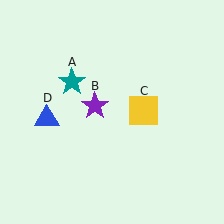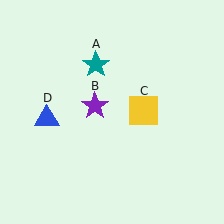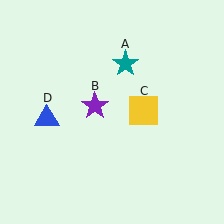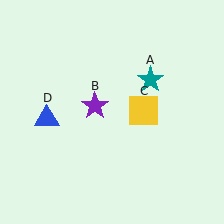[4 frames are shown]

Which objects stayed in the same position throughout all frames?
Purple star (object B) and yellow square (object C) and blue triangle (object D) remained stationary.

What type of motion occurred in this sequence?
The teal star (object A) rotated clockwise around the center of the scene.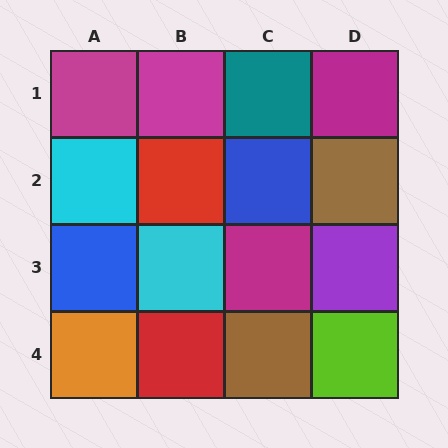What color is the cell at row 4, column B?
Red.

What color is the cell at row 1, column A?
Magenta.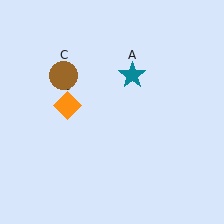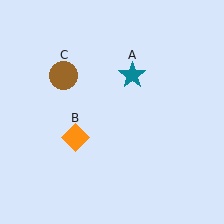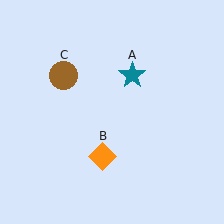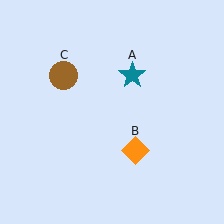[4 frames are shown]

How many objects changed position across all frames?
1 object changed position: orange diamond (object B).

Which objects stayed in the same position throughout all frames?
Teal star (object A) and brown circle (object C) remained stationary.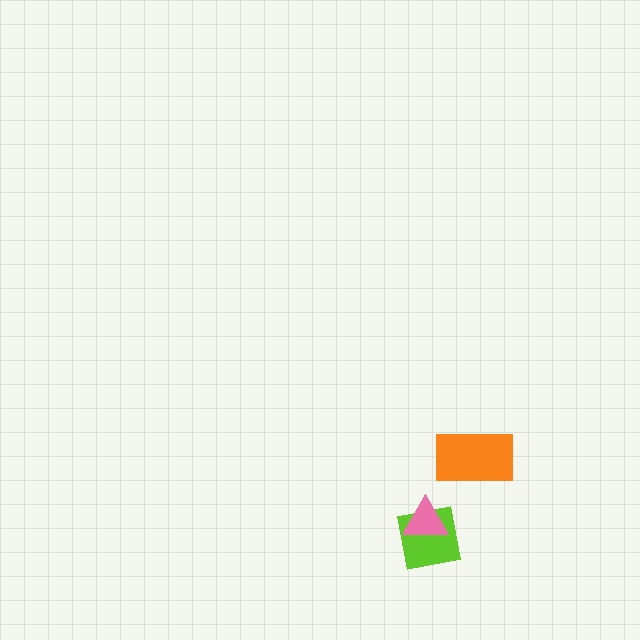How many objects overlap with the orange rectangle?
0 objects overlap with the orange rectangle.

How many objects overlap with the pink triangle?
1 object overlaps with the pink triangle.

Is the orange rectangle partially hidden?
No, no other shape covers it.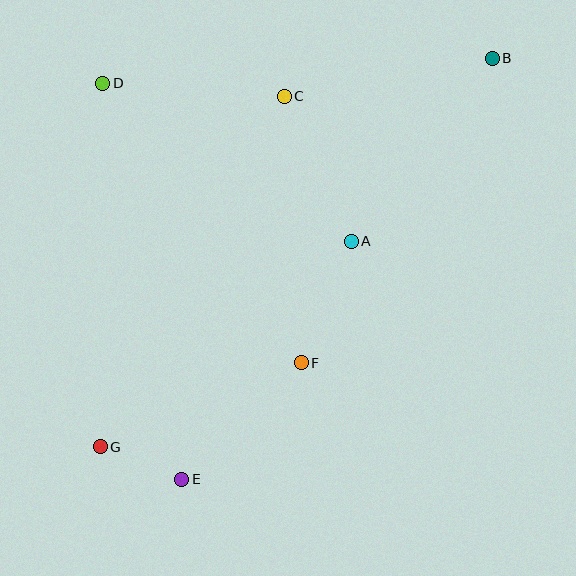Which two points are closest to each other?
Points E and G are closest to each other.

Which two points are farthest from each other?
Points B and G are farthest from each other.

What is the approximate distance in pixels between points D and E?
The distance between D and E is approximately 404 pixels.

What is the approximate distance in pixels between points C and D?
The distance between C and D is approximately 182 pixels.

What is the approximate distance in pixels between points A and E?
The distance between A and E is approximately 292 pixels.